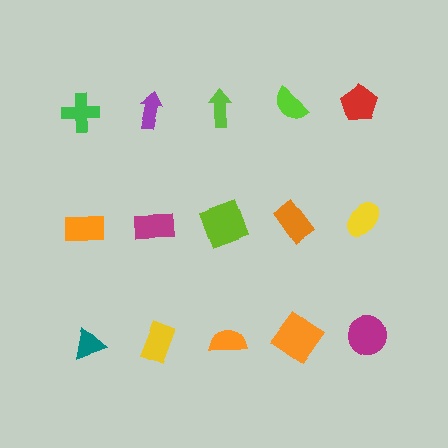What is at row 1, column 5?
A red pentagon.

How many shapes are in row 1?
5 shapes.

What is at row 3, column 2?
A yellow rectangle.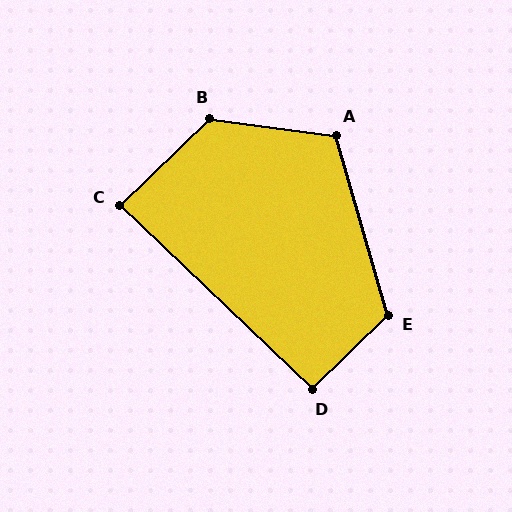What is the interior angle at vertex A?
Approximately 113 degrees (obtuse).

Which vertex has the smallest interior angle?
C, at approximately 88 degrees.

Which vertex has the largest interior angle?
B, at approximately 128 degrees.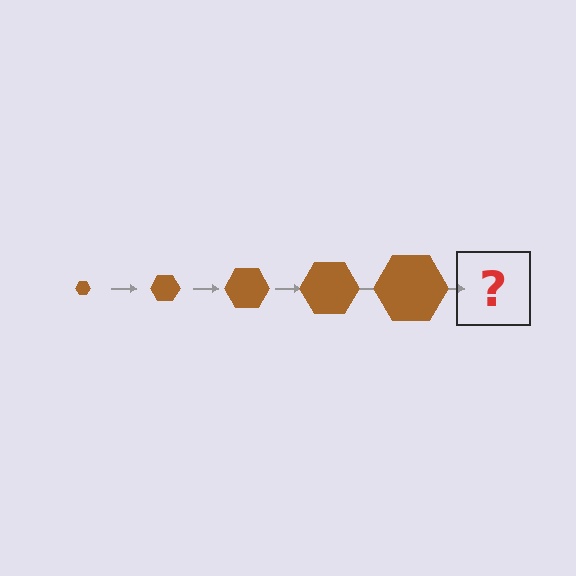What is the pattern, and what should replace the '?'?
The pattern is that the hexagon gets progressively larger each step. The '?' should be a brown hexagon, larger than the previous one.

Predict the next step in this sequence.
The next step is a brown hexagon, larger than the previous one.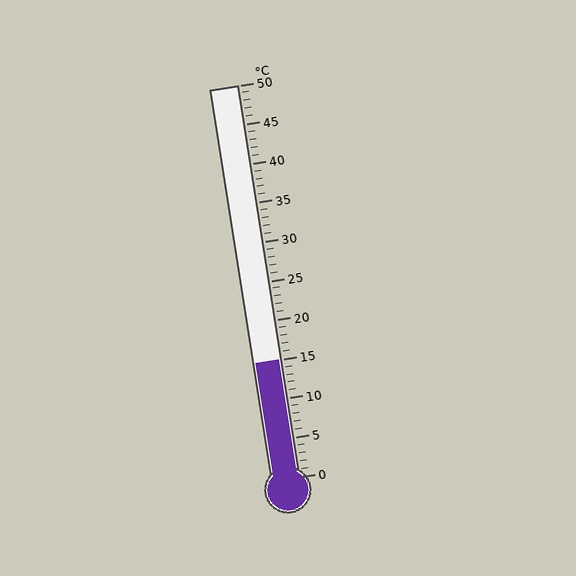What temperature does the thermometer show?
The thermometer shows approximately 15°C.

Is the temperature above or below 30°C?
The temperature is below 30°C.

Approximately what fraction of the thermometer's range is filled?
The thermometer is filled to approximately 30% of its range.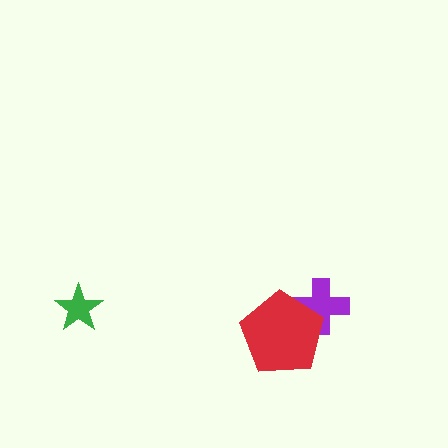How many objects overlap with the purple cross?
1 object overlaps with the purple cross.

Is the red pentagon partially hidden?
No, no other shape covers it.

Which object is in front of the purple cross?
The red pentagon is in front of the purple cross.